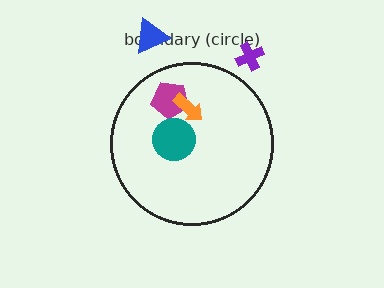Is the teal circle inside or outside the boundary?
Inside.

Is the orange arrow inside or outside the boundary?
Inside.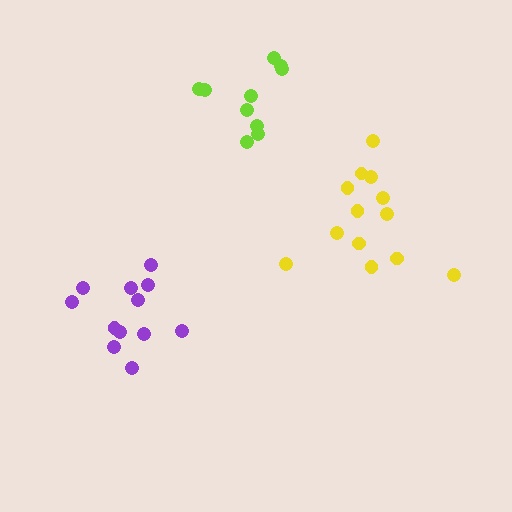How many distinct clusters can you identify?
There are 3 distinct clusters.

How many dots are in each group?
Group 1: 12 dots, Group 2: 13 dots, Group 3: 10 dots (35 total).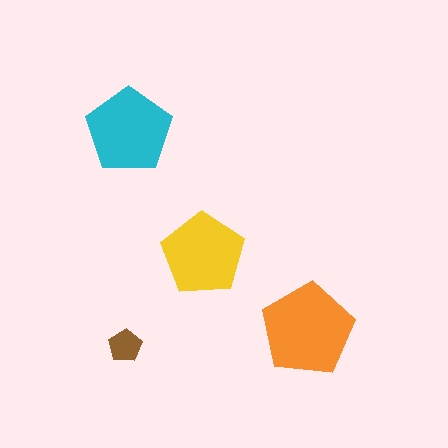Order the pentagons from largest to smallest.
the orange one, the cyan one, the yellow one, the brown one.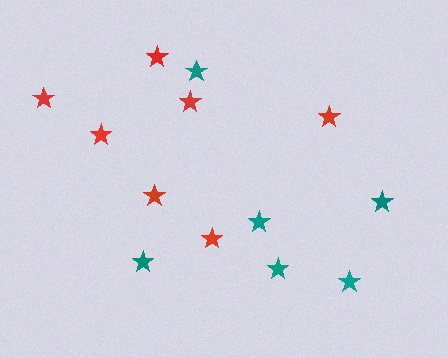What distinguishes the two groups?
There are 2 groups: one group of teal stars (6) and one group of red stars (7).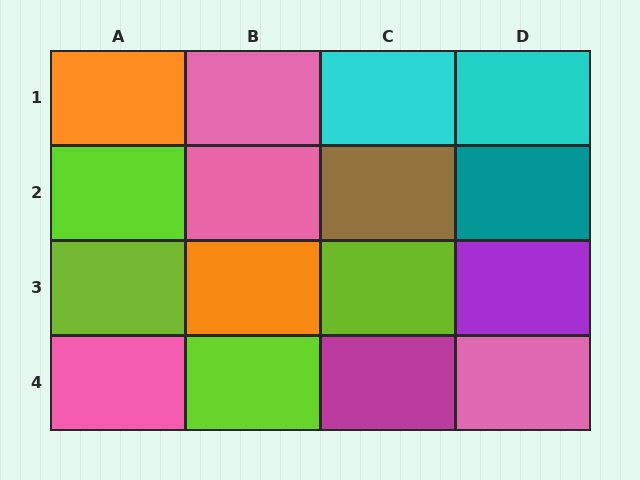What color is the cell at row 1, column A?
Orange.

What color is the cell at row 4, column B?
Lime.